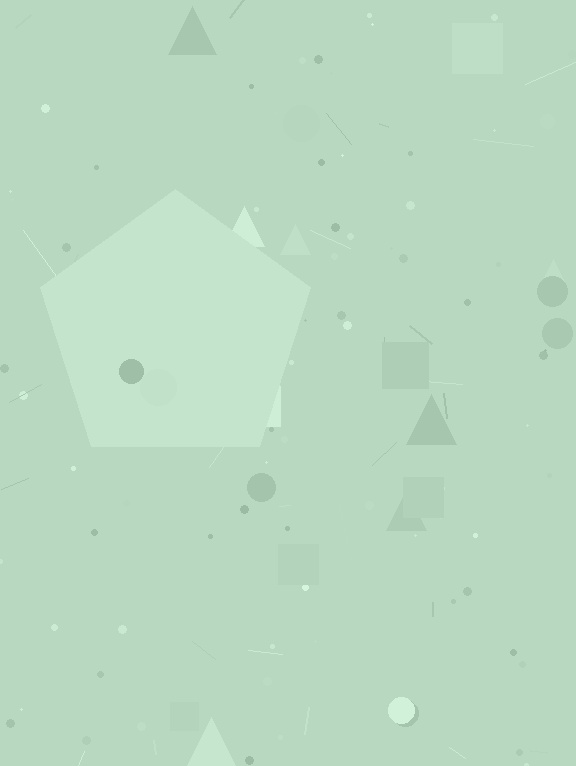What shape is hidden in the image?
A pentagon is hidden in the image.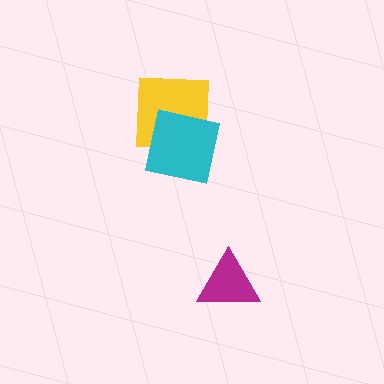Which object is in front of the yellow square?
The cyan square is in front of the yellow square.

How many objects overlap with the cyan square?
1 object overlaps with the cyan square.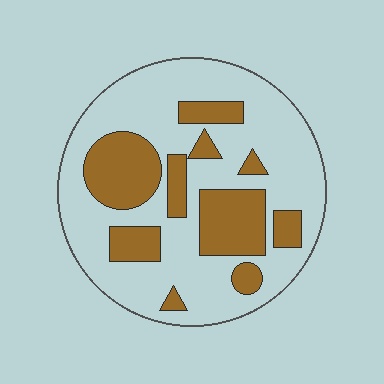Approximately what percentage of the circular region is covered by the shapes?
Approximately 30%.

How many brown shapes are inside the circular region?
10.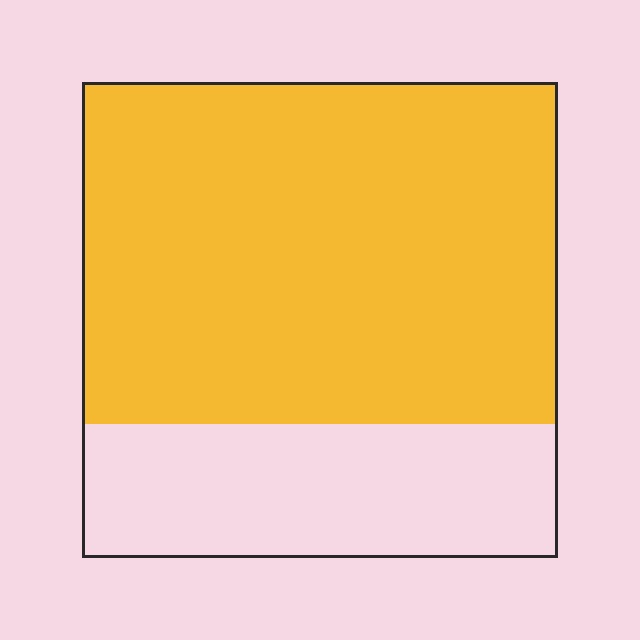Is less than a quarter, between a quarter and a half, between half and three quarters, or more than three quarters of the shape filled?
Between half and three quarters.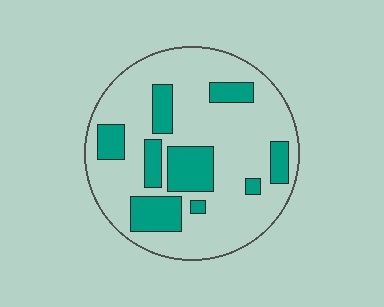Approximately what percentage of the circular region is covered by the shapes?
Approximately 25%.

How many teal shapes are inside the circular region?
9.